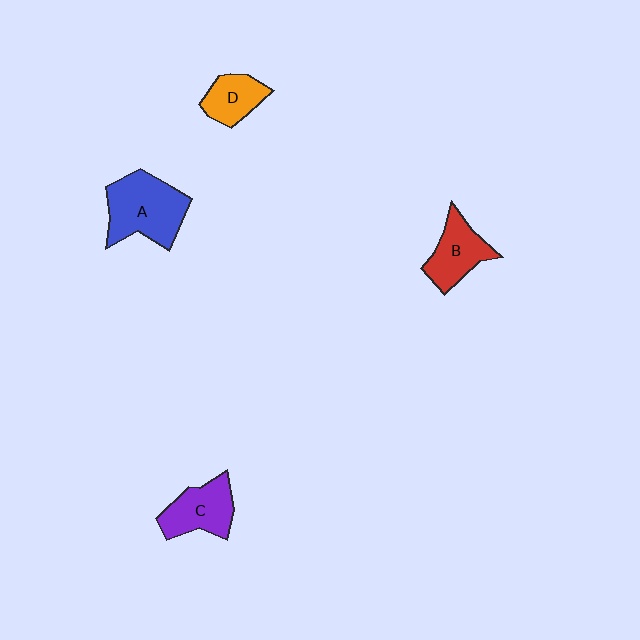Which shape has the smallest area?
Shape D (orange).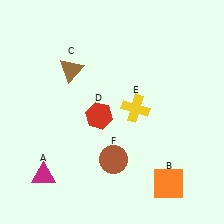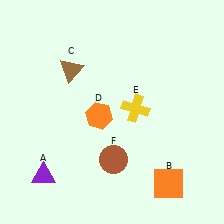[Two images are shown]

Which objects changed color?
A changed from magenta to purple. D changed from red to orange.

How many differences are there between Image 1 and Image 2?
There are 2 differences between the two images.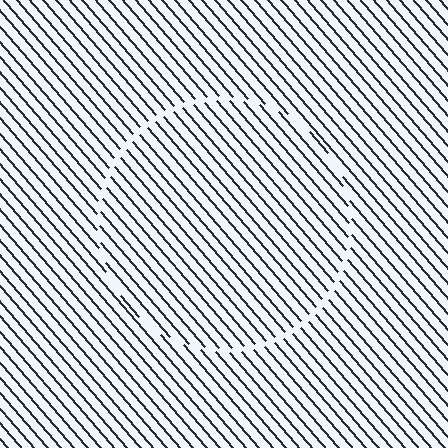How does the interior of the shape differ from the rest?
The interior of the shape contains the same grating, shifted by half a period — the contour is defined by the phase discontinuity where line-ends from the inner and outer gratings abut.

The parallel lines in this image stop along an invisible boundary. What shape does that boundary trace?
An illusory circle. The interior of the shape contains the same grating, shifted by half a period — the contour is defined by the phase discontinuity where line-ends from the inner and outer gratings abut.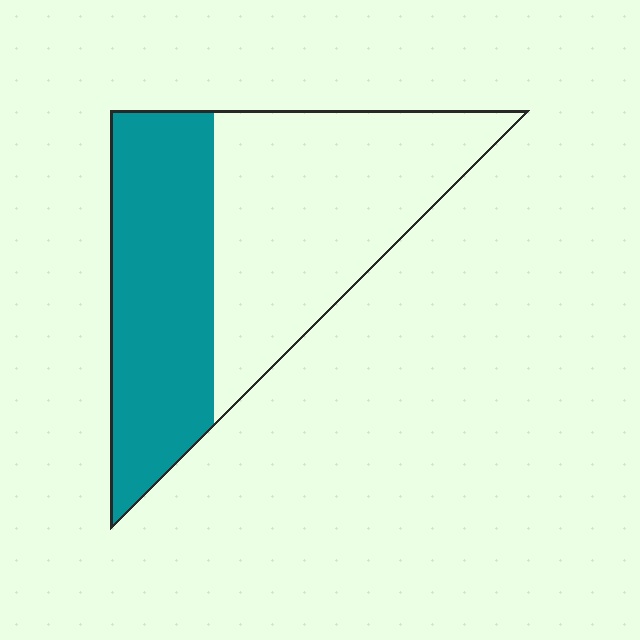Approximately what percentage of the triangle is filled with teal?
Approximately 45%.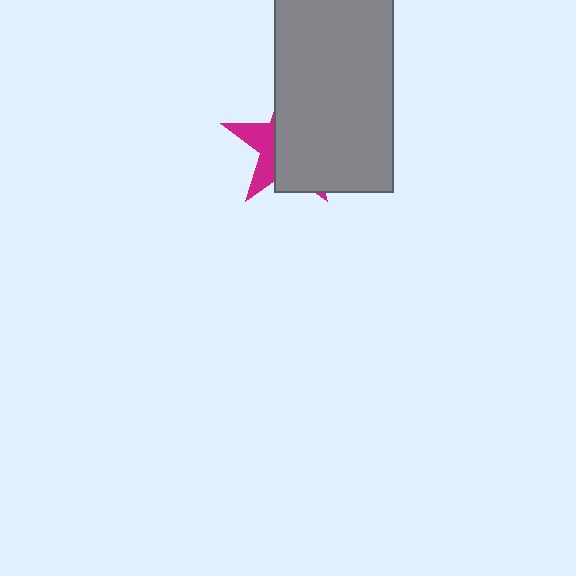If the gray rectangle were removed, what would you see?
You would see the complete magenta star.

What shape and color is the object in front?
The object in front is a gray rectangle.